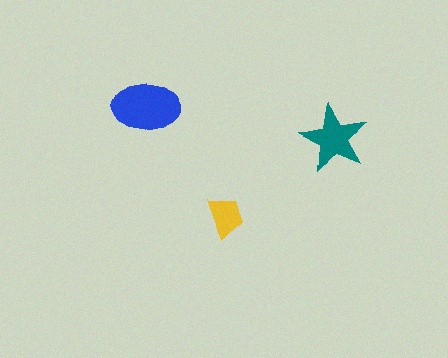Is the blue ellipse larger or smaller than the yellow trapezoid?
Larger.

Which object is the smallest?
The yellow trapezoid.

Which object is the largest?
The blue ellipse.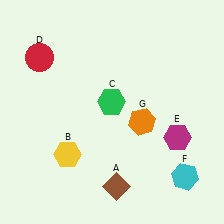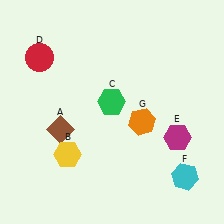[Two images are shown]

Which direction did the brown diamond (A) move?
The brown diamond (A) moved up.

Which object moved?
The brown diamond (A) moved up.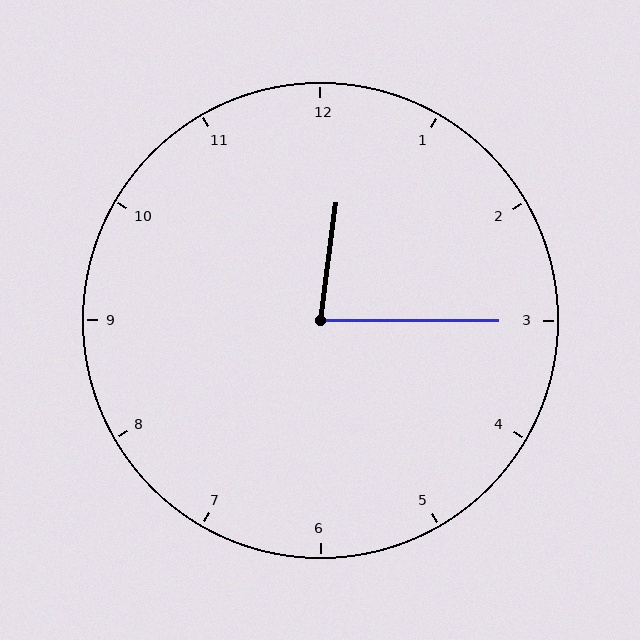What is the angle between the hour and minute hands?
Approximately 82 degrees.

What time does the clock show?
12:15.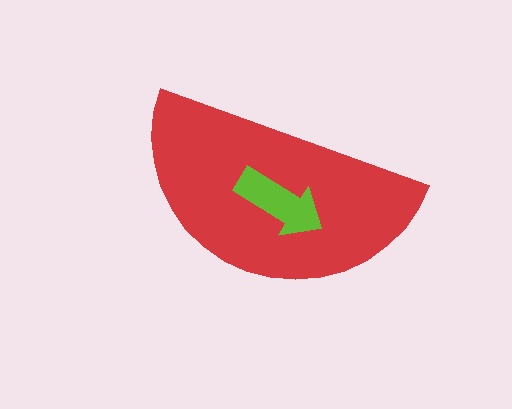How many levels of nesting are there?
2.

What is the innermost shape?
The lime arrow.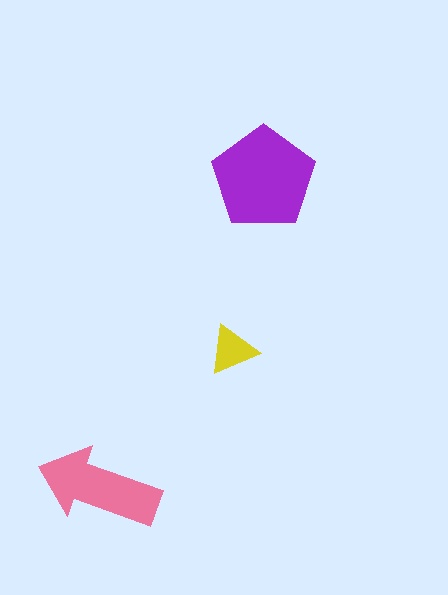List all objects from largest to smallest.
The purple pentagon, the pink arrow, the yellow triangle.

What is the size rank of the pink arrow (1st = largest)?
2nd.